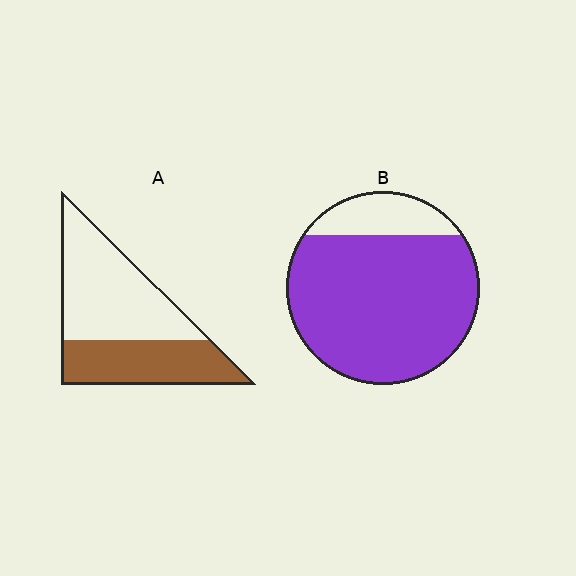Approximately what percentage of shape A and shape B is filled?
A is approximately 40% and B is approximately 85%.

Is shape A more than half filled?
No.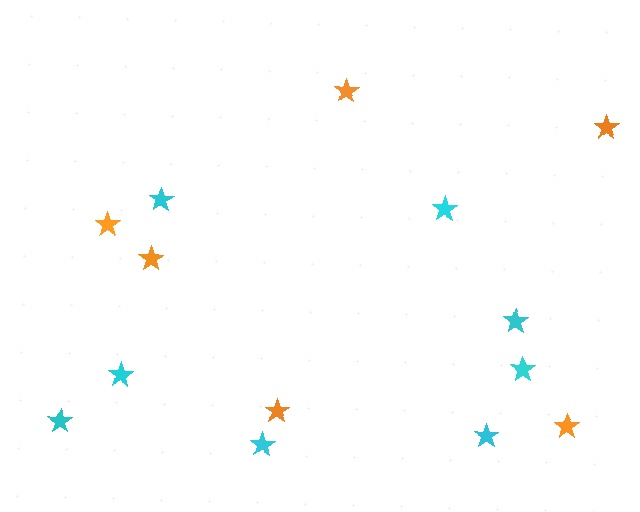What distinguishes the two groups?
There are 2 groups: one group of cyan stars (8) and one group of orange stars (6).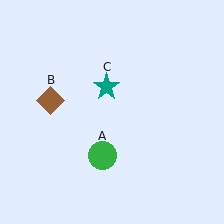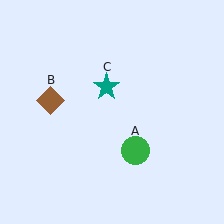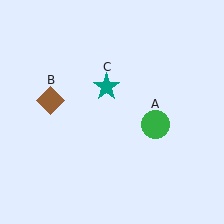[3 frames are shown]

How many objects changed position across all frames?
1 object changed position: green circle (object A).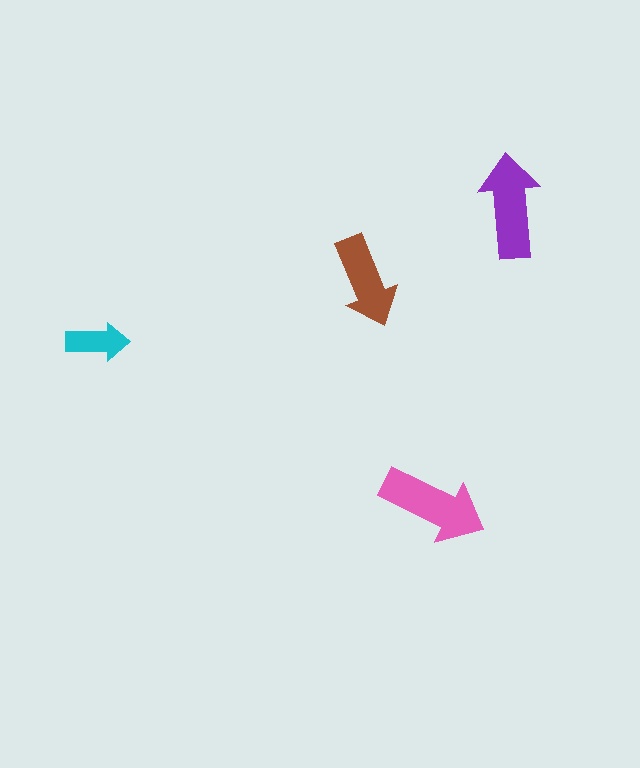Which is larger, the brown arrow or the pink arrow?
The pink one.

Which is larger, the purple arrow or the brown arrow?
The purple one.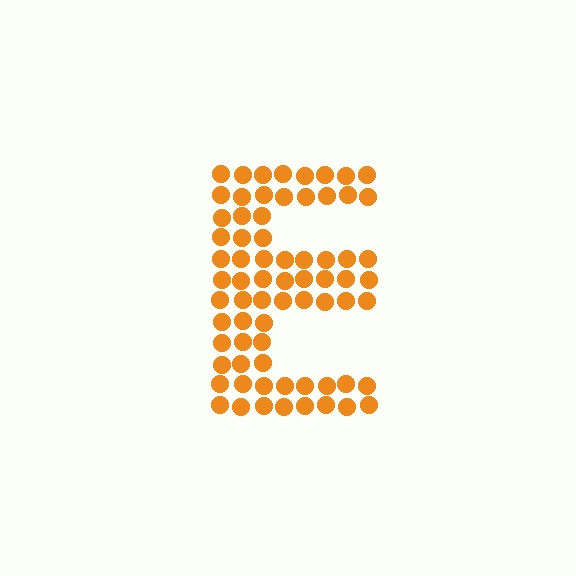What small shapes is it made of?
It is made of small circles.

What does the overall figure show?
The overall figure shows the letter E.